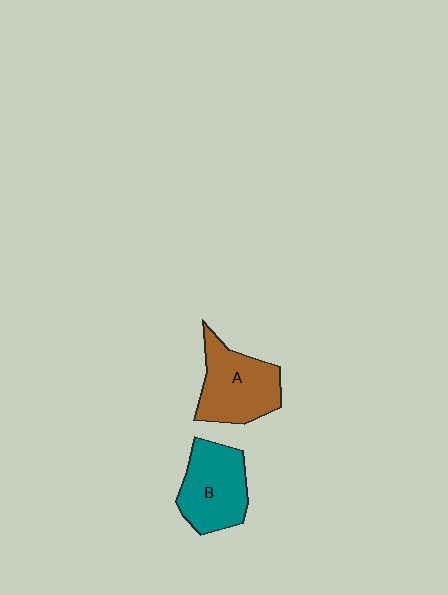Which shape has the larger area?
Shape A (brown).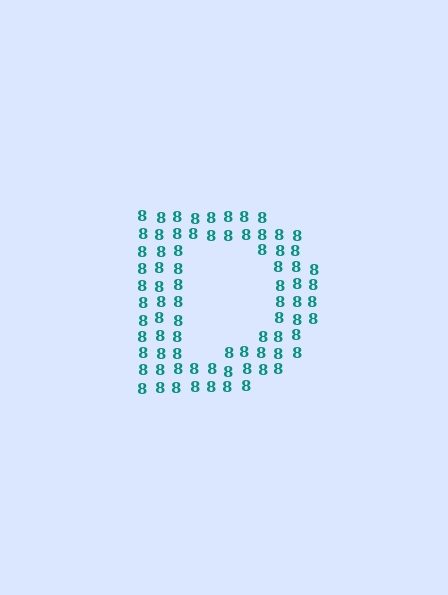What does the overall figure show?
The overall figure shows the letter D.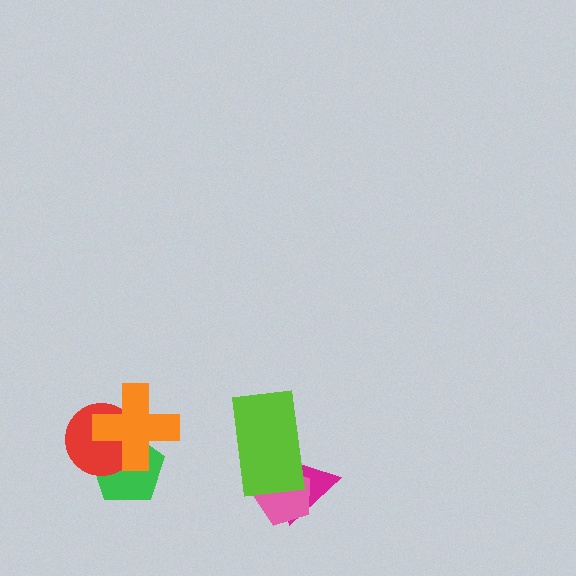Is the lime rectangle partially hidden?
No, no other shape covers it.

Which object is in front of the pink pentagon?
The lime rectangle is in front of the pink pentagon.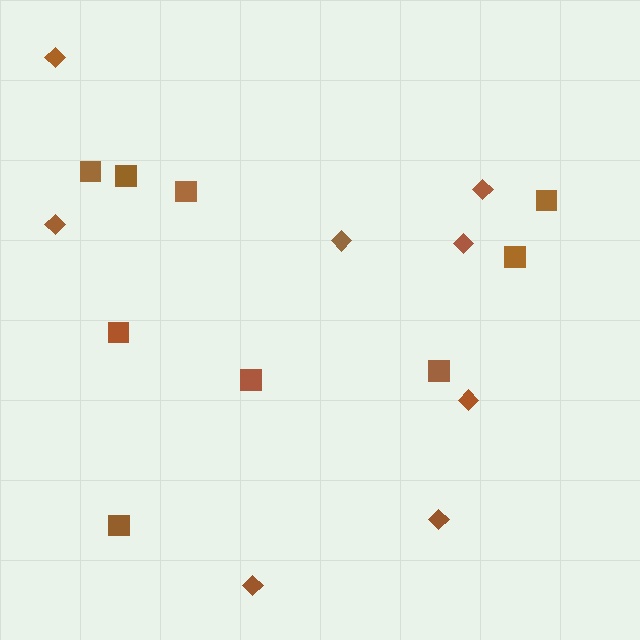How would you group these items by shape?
There are 2 groups: one group of diamonds (8) and one group of squares (9).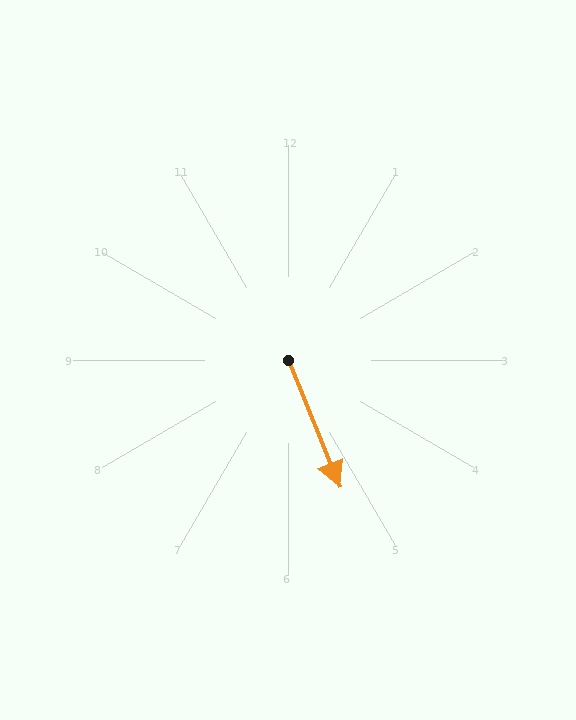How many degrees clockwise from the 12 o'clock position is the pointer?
Approximately 158 degrees.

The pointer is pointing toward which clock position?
Roughly 5 o'clock.